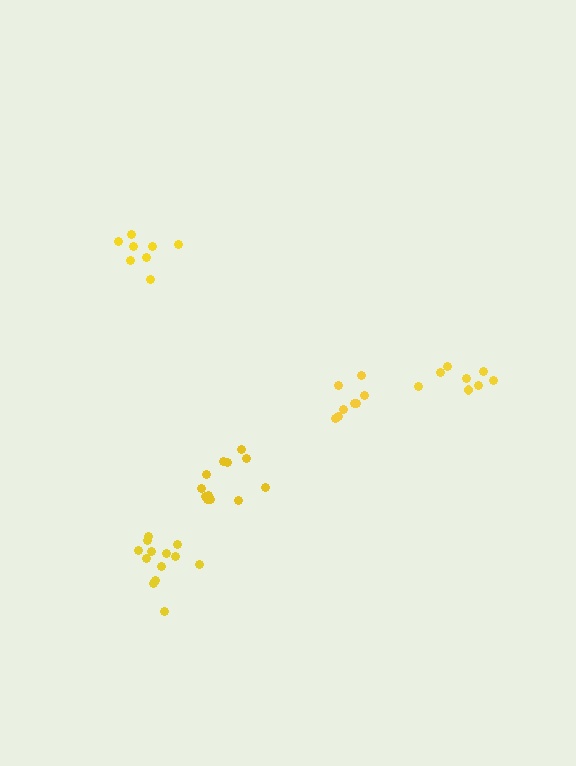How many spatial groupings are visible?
There are 5 spatial groupings.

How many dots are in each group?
Group 1: 12 dots, Group 2: 8 dots, Group 3: 8 dots, Group 4: 8 dots, Group 5: 13 dots (49 total).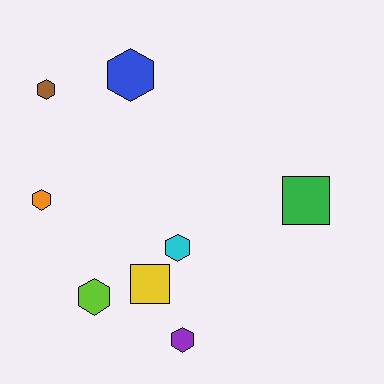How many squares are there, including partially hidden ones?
There are 2 squares.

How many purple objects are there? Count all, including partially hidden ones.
There is 1 purple object.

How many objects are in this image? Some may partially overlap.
There are 8 objects.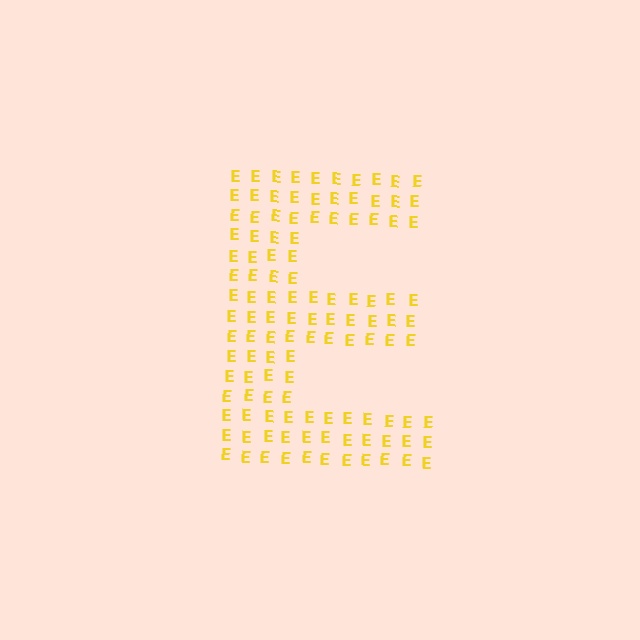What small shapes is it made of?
It is made of small letter E's.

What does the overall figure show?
The overall figure shows the letter E.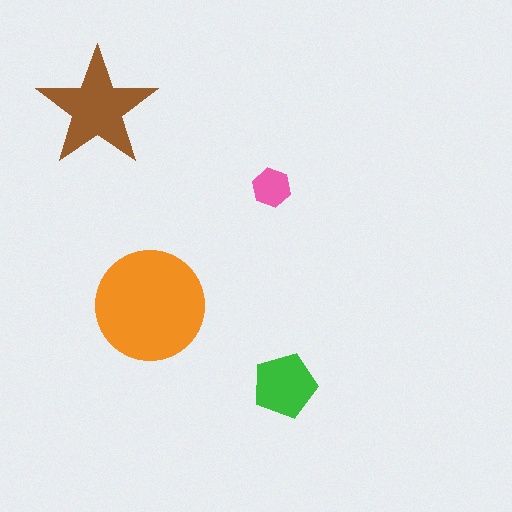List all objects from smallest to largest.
The pink hexagon, the green pentagon, the brown star, the orange circle.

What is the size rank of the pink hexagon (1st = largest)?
4th.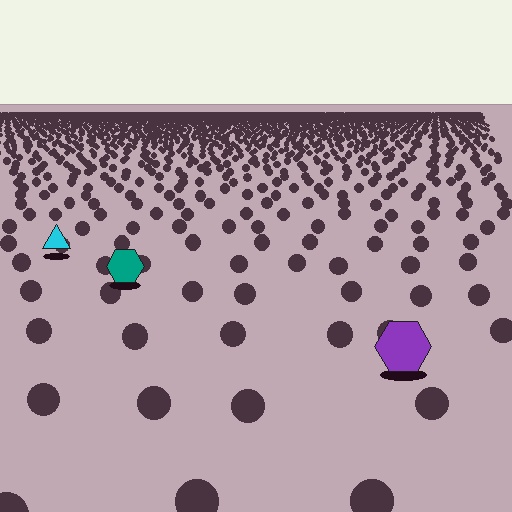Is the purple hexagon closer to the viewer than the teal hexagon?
Yes. The purple hexagon is closer — you can tell from the texture gradient: the ground texture is coarser near it.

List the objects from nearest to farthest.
From nearest to farthest: the purple hexagon, the teal hexagon, the cyan triangle.